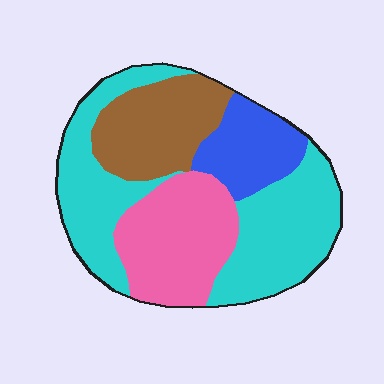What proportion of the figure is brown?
Brown takes up less than a quarter of the figure.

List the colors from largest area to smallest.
From largest to smallest: cyan, pink, brown, blue.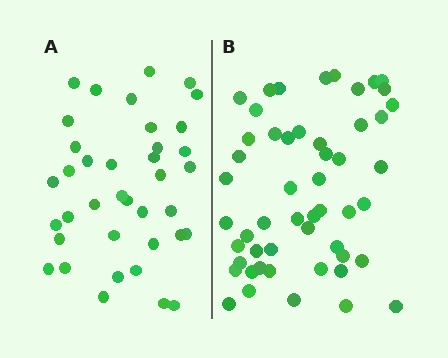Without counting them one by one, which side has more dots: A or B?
Region B (the right region) has more dots.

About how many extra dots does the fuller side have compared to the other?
Region B has approximately 15 more dots than region A.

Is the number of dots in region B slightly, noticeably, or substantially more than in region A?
Region B has noticeably more, but not dramatically so. The ratio is roughly 1.4 to 1.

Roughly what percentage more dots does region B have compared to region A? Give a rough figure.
About 35% more.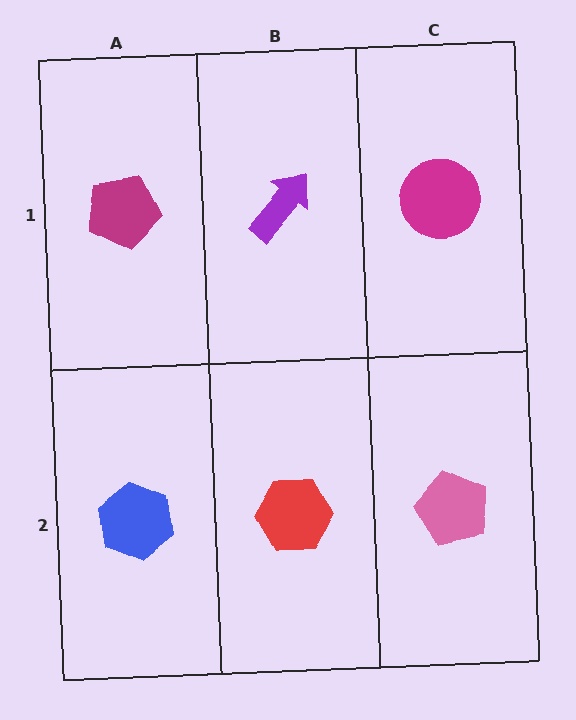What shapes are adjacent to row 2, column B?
A purple arrow (row 1, column B), a blue hexagon (row 2, column A), a pink pentagon (row 2, column C).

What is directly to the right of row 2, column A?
A red hexagon.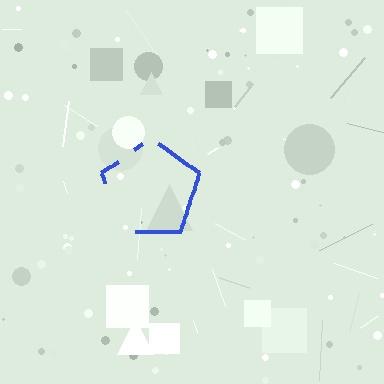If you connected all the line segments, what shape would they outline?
They would outline a pentagon.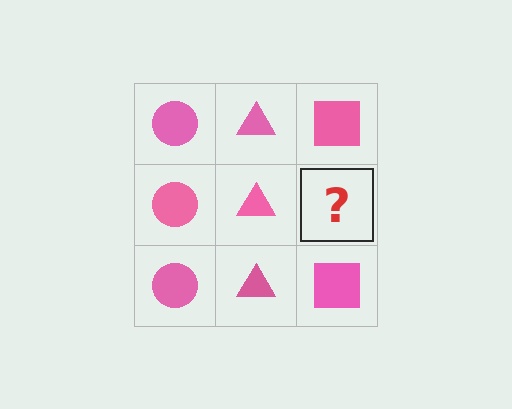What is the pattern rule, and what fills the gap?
The rule is that each column has a consistent shape. The gap should be filled with a pink square.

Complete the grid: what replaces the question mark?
The question mark should be replaced with a pink square.